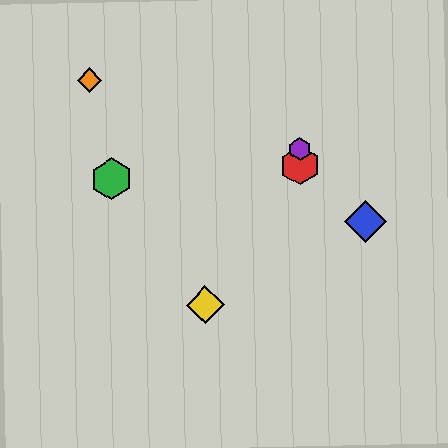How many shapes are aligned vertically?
2 shapes (the red hexagon, the purple hexagon) are aligned vertically.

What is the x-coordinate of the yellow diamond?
The yellow diamond is at x≈206.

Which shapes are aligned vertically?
The red hexagon, the purple hexagon are aligned vertically.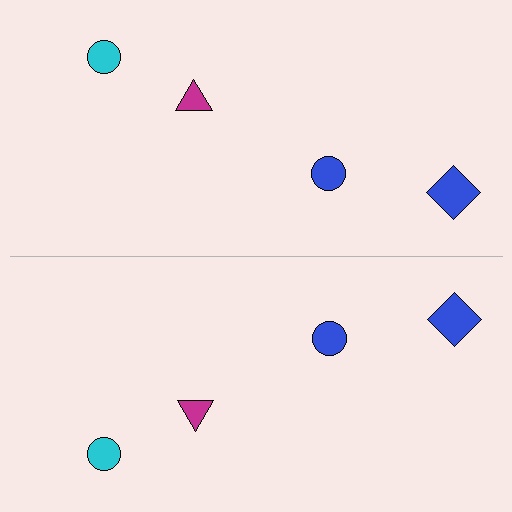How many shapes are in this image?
There are 8 shapes in this image.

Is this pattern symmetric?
Yes, this pattern has bilateral (reflection) symmetry.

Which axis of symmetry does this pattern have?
The pattern has a horizontal axis of symmetry running through the center of the image.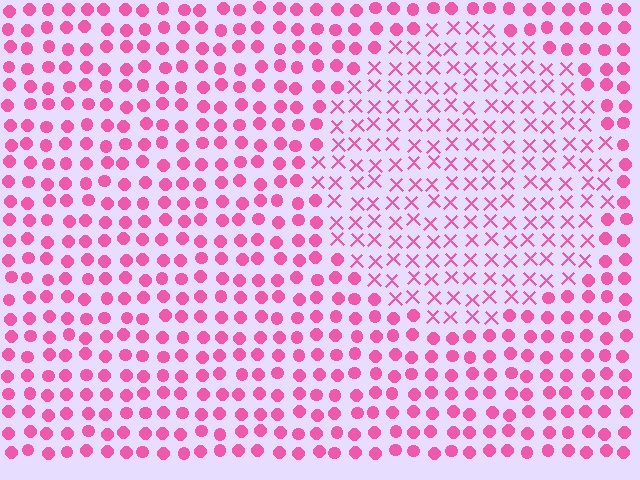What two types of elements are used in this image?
The image uses X marks inside the circle region and circles outside it.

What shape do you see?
I see a circle.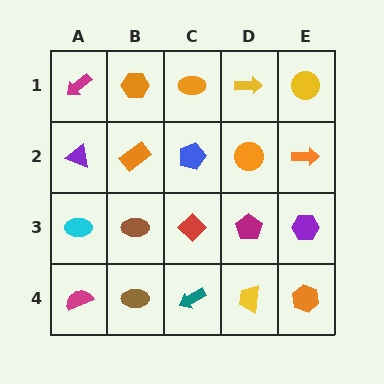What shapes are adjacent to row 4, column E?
A purple hexagon (row 3, column E), a yellow trapezoid (row 4, column D).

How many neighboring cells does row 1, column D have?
3.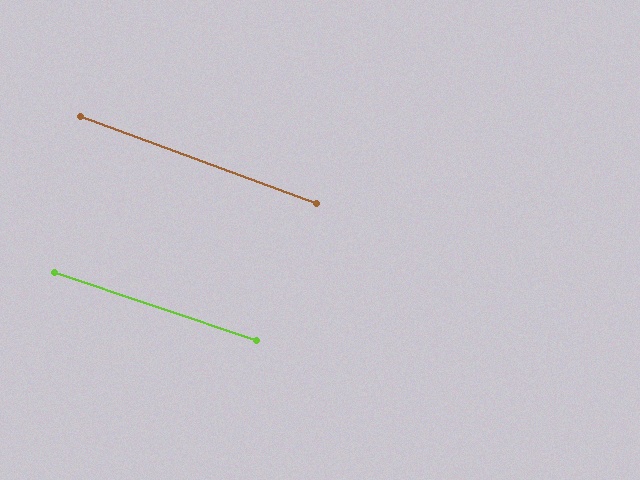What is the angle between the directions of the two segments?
Approximately 2 degrees.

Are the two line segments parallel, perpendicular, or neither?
Parallel — their directions differ by only 1.6°.